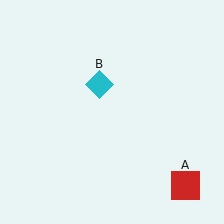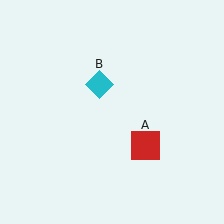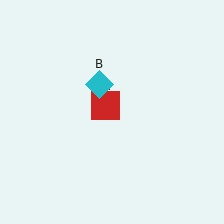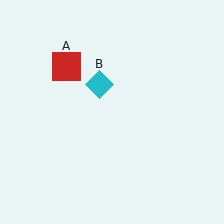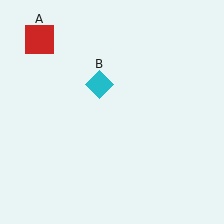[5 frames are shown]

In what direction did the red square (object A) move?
The red square (object A) moved up and to the left.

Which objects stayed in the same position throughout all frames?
Cyan diamond (object B) remained stationary.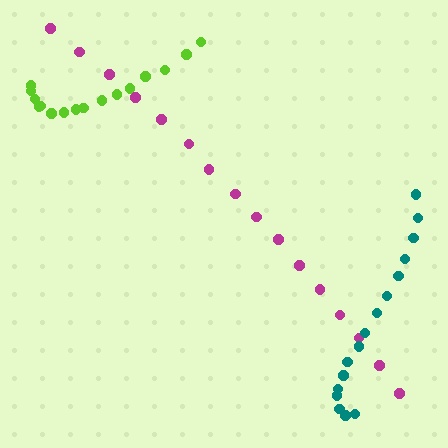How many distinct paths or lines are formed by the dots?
There are 3 distinct paths.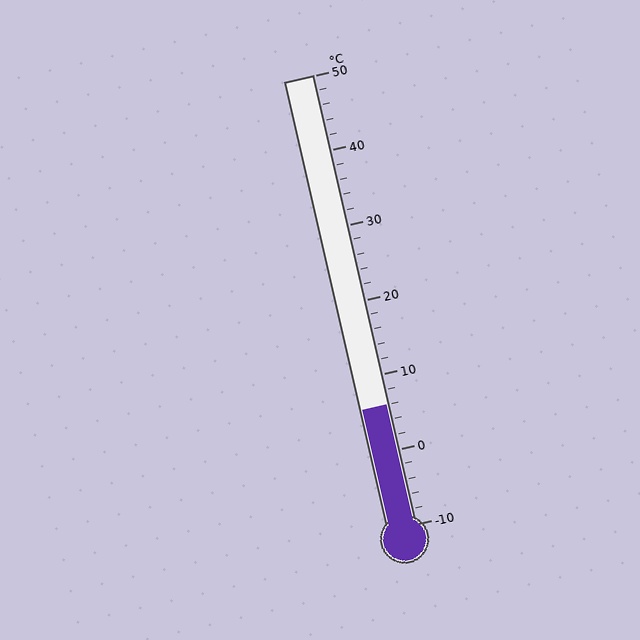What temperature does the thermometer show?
The thermometer shows approximately 6°C.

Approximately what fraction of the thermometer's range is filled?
The thermometer is filled to approximately 25% of its range.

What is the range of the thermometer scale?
The thermometer scale ranges from -10°C to 50°C.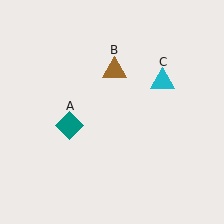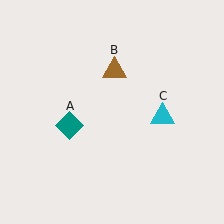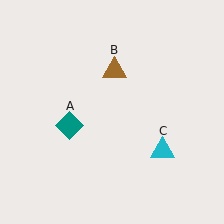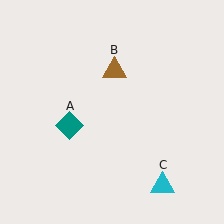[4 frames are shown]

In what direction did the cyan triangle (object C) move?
The cyan triangle (object C) moved down.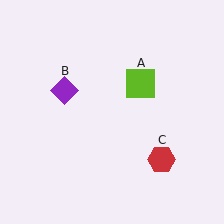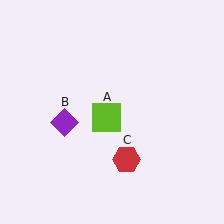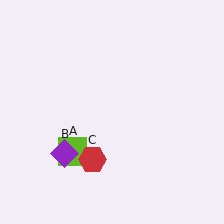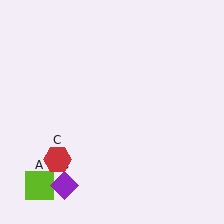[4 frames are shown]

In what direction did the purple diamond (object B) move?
The purple diamond (object B) moved down.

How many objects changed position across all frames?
3 objects changed position: lime square (object A), purple diamond (object B), red hexagon (object C).